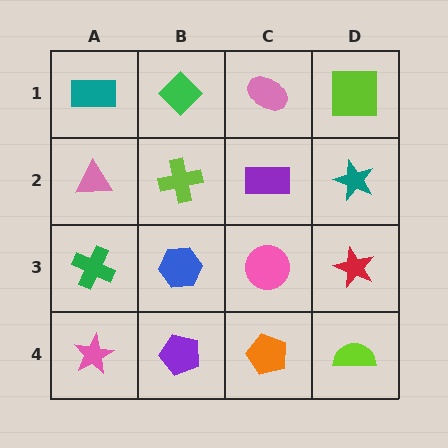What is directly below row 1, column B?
A lime cross.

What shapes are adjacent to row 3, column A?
A pink triangle (row 2, column A), a pink star (row 4, column A), a blue hexagon (row 3, column B).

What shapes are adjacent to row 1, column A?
A pink triangle (row 2, column A), a green diamond (row 1, column B).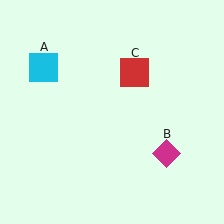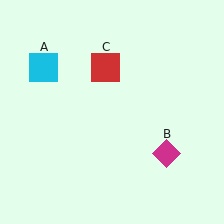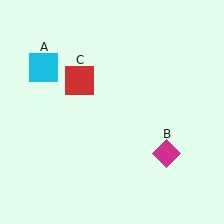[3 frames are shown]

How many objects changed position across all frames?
1 object changed position: red square (object C).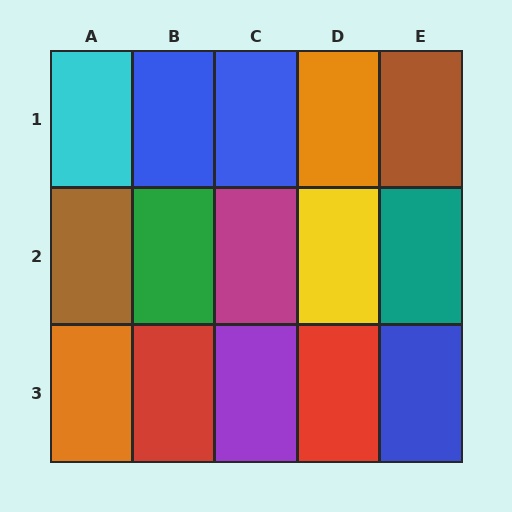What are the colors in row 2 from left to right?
Brown, green, magenta, yellow, teal.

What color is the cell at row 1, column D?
Orange.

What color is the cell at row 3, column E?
Blue.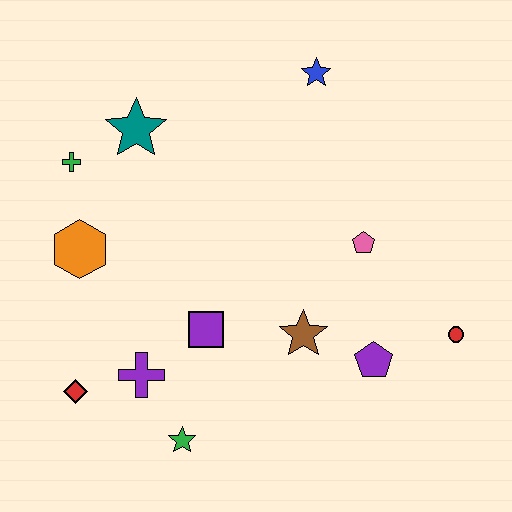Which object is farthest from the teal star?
The red circle is farthest from the teal star.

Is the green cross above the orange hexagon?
Yes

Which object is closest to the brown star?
The purple pentagon is closest to the brown star.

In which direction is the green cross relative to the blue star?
The green cross is to the left of the blue star.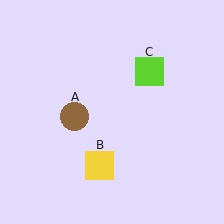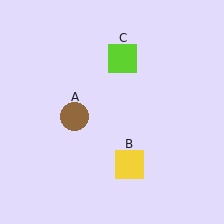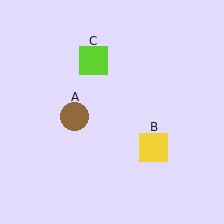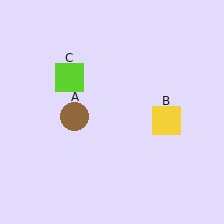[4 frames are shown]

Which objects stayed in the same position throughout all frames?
Brown circle (object A) remained stationary.